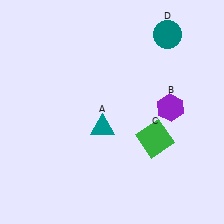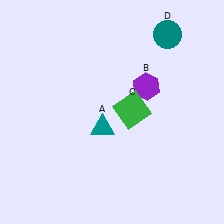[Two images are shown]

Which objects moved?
The objects that moved are: the purple hexagon (B), the green square (C).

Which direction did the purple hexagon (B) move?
The purple hexagon (B) moved left.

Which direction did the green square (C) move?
The green square (C) moved up.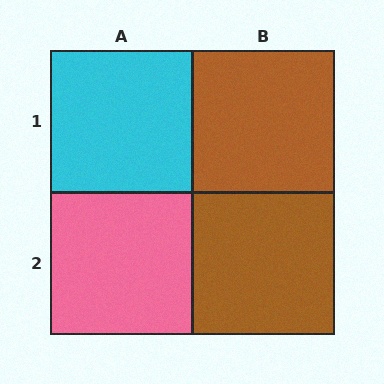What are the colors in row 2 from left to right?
Pink, brown.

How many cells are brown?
2 cells are brown.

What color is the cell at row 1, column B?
Brown.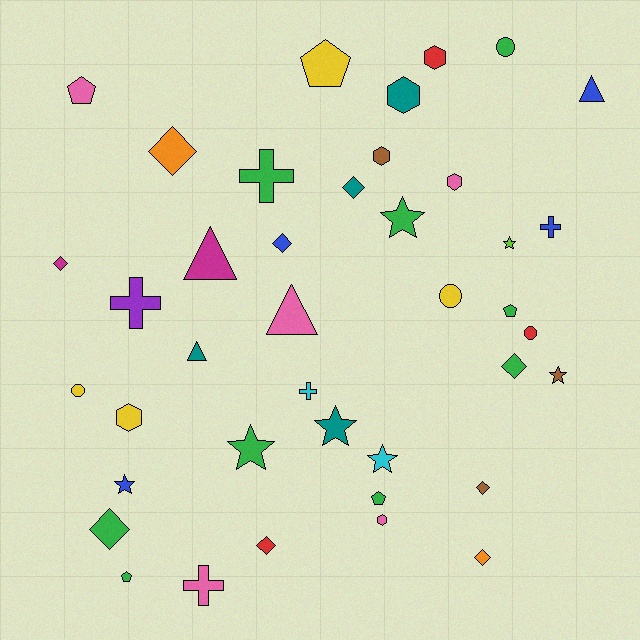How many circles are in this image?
There are 4 circles.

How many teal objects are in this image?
There are 4 teal objects.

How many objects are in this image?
There are 40 objects.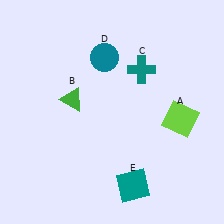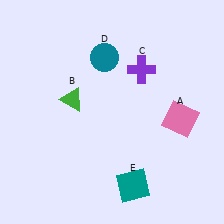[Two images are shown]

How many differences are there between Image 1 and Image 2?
There are 2 differences between the two images.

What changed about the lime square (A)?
In Image 1, A is lime. In Image 2, it changed to pink.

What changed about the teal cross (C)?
In Image 1, C is teal. In Image 2, it changed to purple.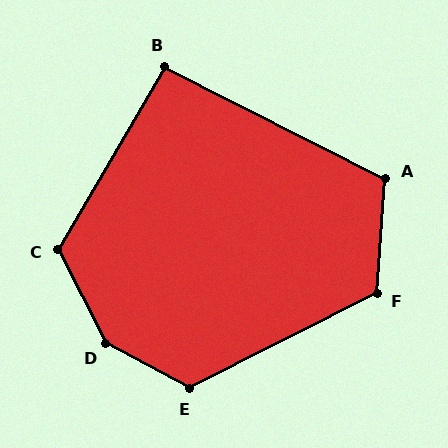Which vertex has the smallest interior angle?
B, at approximately 94 degrees.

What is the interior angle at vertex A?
Approximately 113 degrees (obtuse).